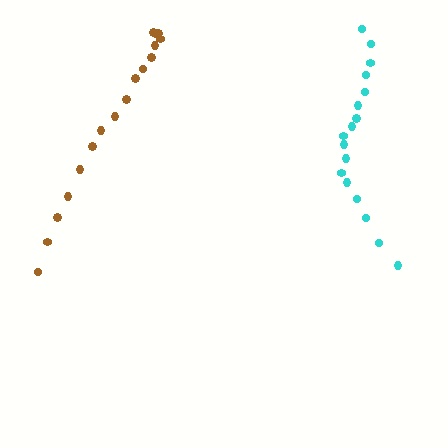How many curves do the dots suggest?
There are 2 distinct paths.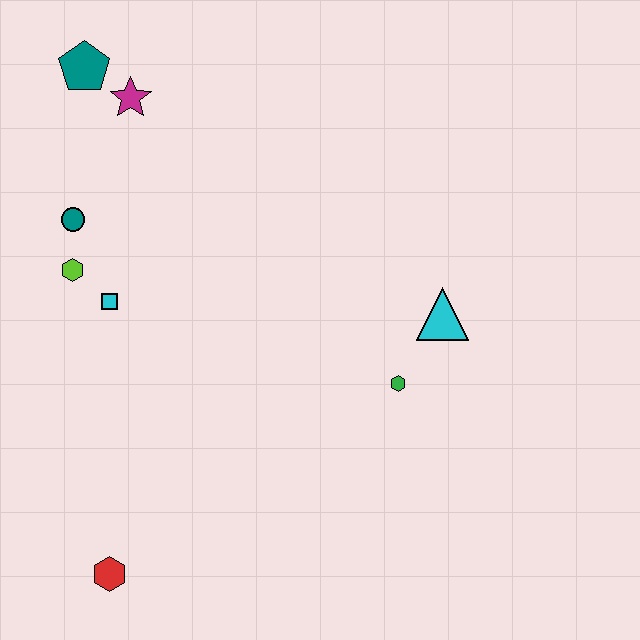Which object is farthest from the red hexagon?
The teal pentagon is farthest from the red hexagon.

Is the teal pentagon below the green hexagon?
No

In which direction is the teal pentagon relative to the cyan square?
The teal pentagon is above the cyan square.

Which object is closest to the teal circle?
The lime hexagon is closest to the teal circle.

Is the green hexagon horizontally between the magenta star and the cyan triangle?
Yes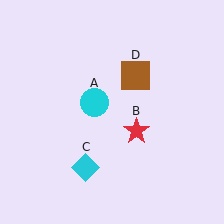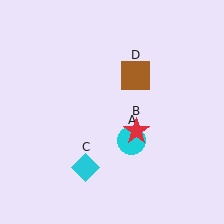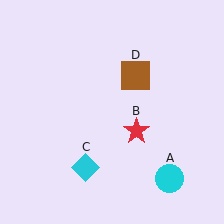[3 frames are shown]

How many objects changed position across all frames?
1 object changed position: cyan circle (object A).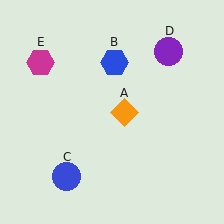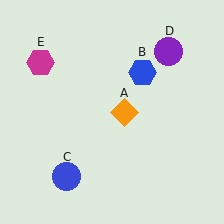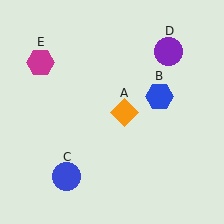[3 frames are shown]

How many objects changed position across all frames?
1 object changed position: blue hexagon (object B).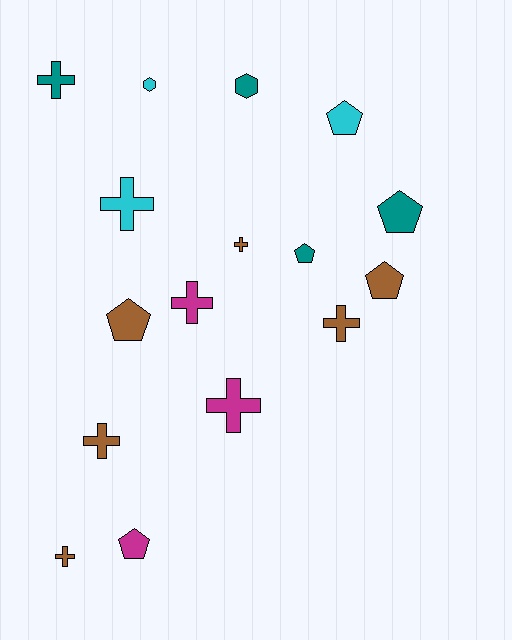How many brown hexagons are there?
There are no brown hexagons.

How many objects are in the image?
There are 16 objects.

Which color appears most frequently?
Brown, with 6 objects.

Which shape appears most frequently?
Cross, with 8 objects.